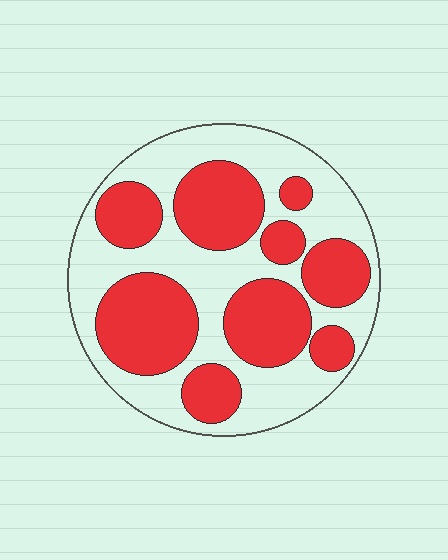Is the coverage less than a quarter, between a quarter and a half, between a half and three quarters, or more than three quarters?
Between a quarter and a half.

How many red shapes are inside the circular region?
9.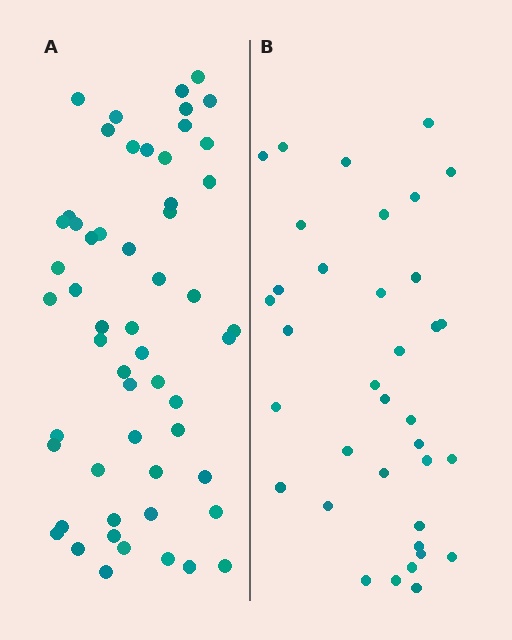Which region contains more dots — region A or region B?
Region A (the left region) has more dots.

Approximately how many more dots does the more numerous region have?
Region A has approximately 20 more dots than region B.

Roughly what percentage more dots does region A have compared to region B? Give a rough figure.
About 55% more.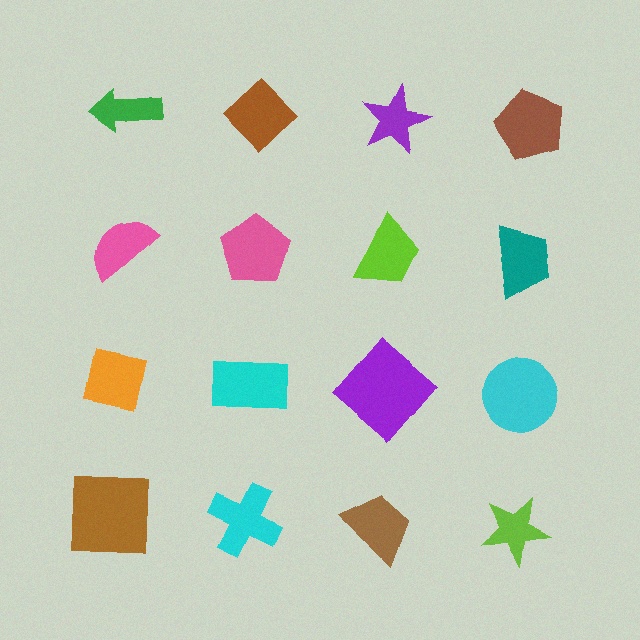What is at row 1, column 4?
A brown pentagon.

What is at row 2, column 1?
A pink semicircle.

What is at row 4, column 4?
A lime star.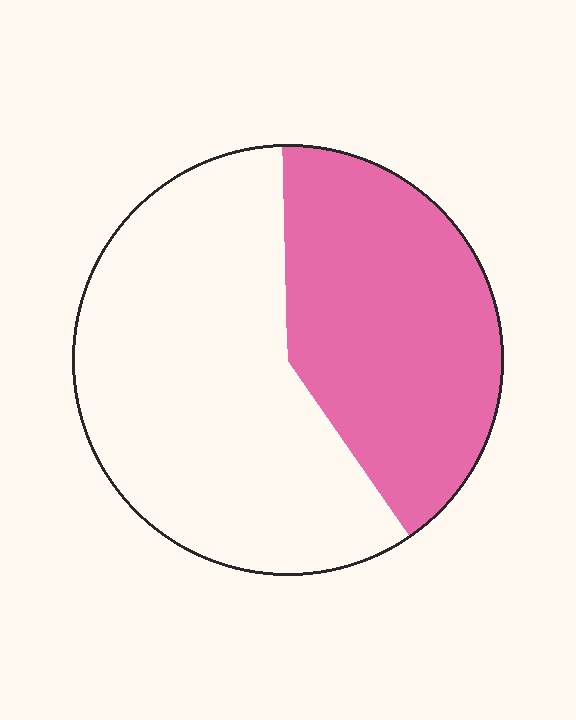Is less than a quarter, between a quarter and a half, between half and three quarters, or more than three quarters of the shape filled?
Between a quarter and a half.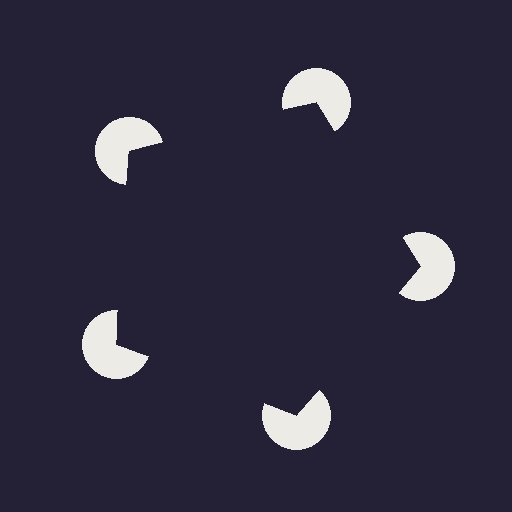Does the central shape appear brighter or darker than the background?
It typically appears slightly darker than the background, even though no actual brightness change is drawn.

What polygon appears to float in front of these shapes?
An illusory pentagon — its edges are inferred from the aligned wedge cuts in the pac-man discs, not physically drawn.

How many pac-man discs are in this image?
There are 5 — one at each vertex of the illusory pentagon.